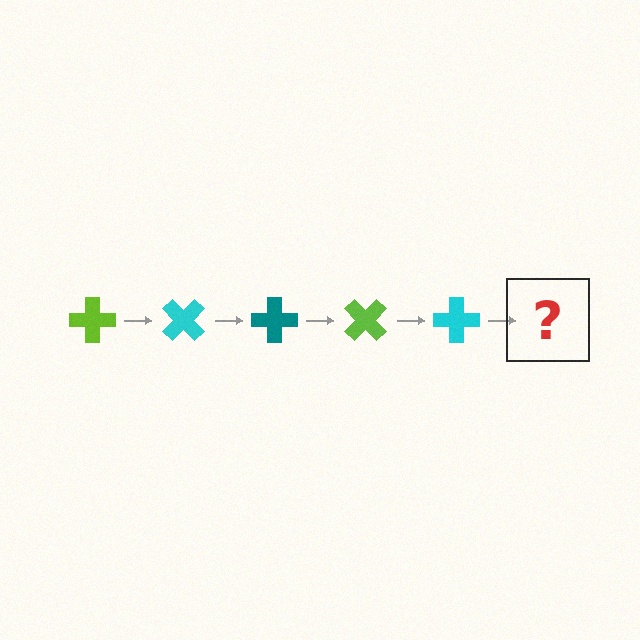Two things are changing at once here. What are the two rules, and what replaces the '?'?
The two rules are that it rotates 45 degrees each step and the color cycles through lime, cyan, and teal. The '?' should be a teal cross, rotated 225 degrees from the start.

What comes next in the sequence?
The next element should be a teal cross, rotated 225 degrees from the start.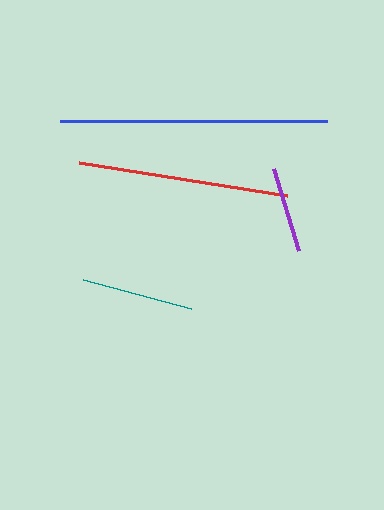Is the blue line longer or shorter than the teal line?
The blue line is longer than the teal line.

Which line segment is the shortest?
The purple line is the shortest at approximately 86 pixels.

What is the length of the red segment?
The red segment is approximately 210 pixels long.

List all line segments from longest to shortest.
From longest to shortest: blue, red, teal, purple.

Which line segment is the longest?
The blue line is the longest at approximately 267 pixels.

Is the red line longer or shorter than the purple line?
The red line is longer than the purple line.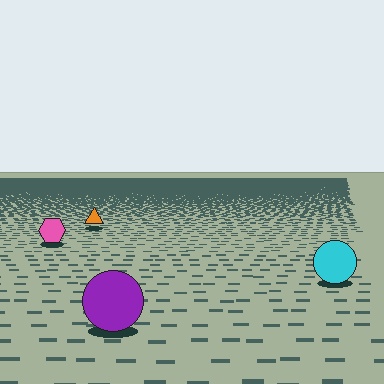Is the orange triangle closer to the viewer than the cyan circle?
No. The cyan circle is closer — you can tell from the texture gradient: the ground texture is coarser near it.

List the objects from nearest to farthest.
From nearest to farthest: the purple circle, the cyan circle, the pink hexagon, the orange triangle.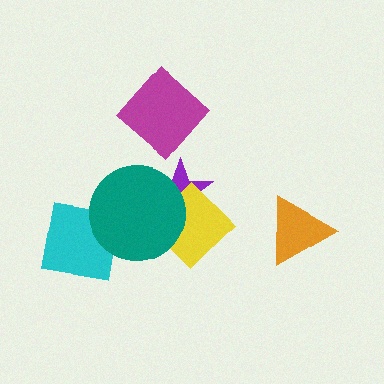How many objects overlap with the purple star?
2 objects overlap with the purple star.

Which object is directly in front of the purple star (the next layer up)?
The yellow diamond is directly in front of the purple star.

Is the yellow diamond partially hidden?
Yes, it is partially covered by another shape.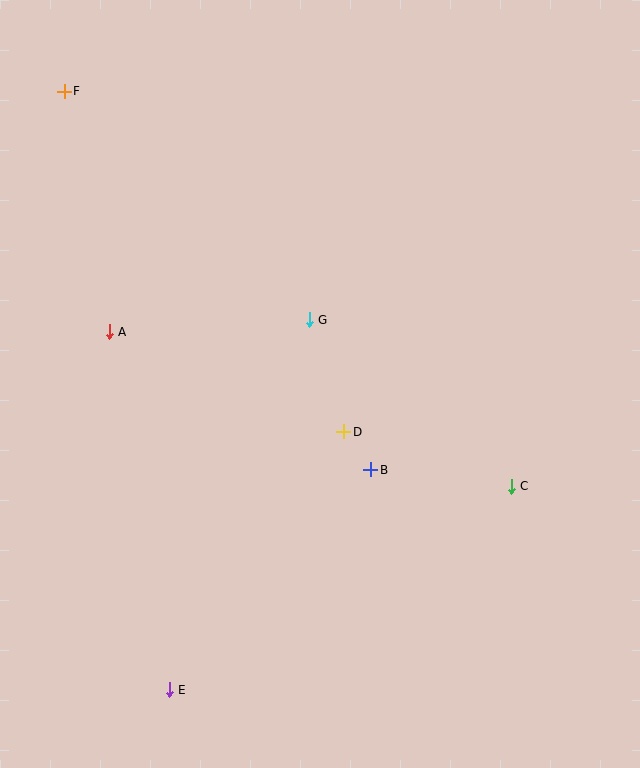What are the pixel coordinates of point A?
Point A is at (109, 332).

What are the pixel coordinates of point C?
Point C is at (511, 486).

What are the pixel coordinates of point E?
Point E is at (169, 690).